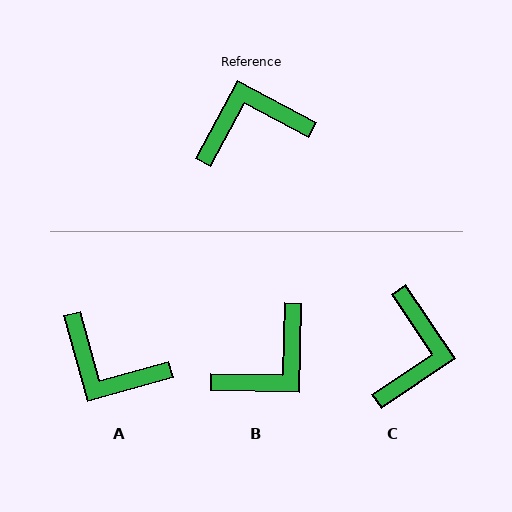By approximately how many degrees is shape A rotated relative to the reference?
Approximately 134 degrees counter-clockwise.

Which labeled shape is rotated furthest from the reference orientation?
B, about 153 degrees away.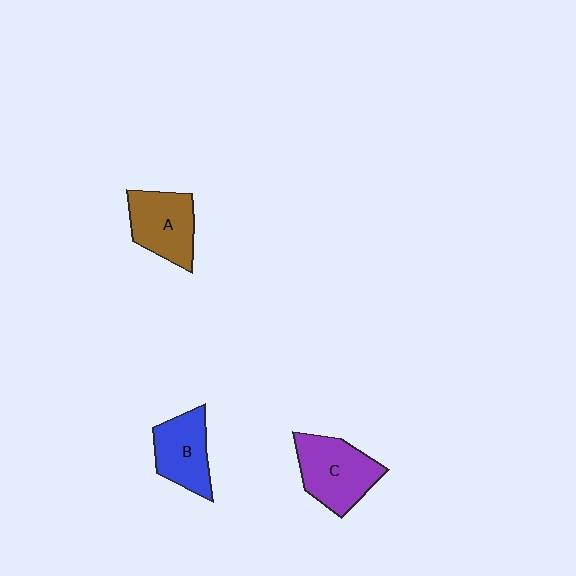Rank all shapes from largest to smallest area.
From largest to smallest: C (purple), A (brown), B (blue).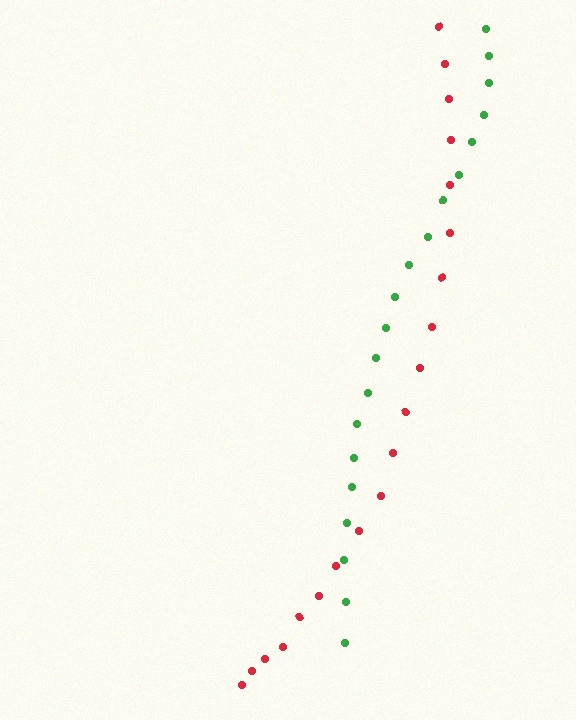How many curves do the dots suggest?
There are 2 distinct paths.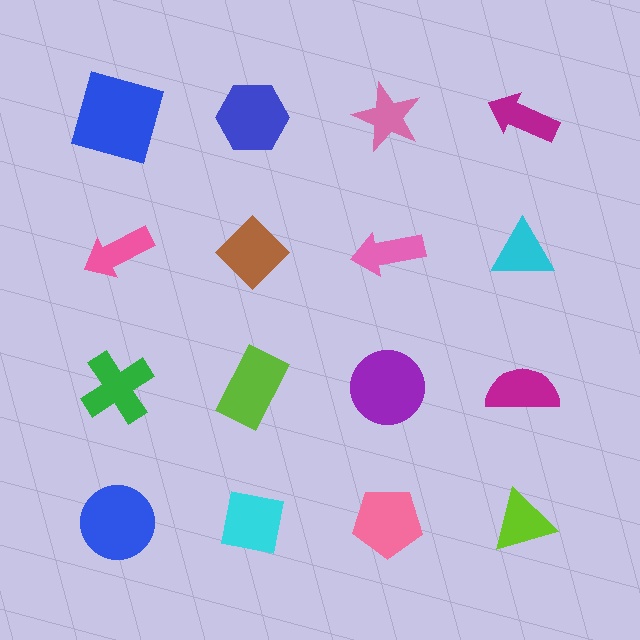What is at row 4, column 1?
A blue circle.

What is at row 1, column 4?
A magenta arrow.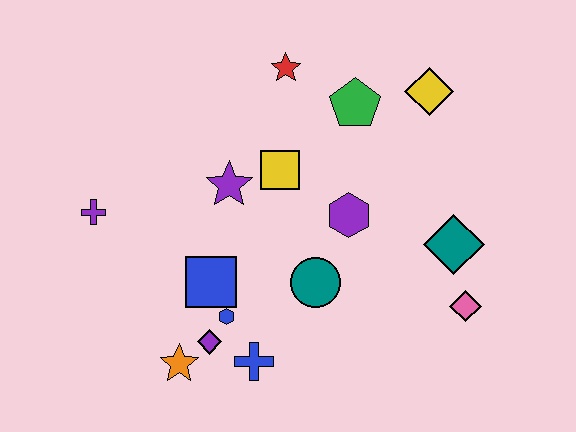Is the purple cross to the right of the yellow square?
No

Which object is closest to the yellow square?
The purple star is closest to the yellow square.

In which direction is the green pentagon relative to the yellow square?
The green pentagon is to the right of the yellow square.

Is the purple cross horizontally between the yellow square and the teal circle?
No